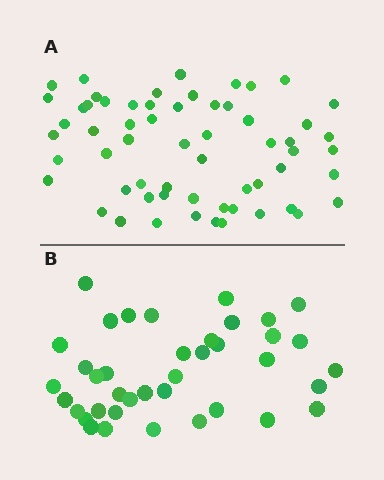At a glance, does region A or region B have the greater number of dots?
Region A (the top region) has more dots.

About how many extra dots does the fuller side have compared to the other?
Region A has approximately 20 more dots than region B.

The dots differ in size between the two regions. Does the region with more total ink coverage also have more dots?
No. Region B has more total ink coverage because its dots are larger, but region A actually contains more individual dots. Total area can be misleading — the number of items is what matters here.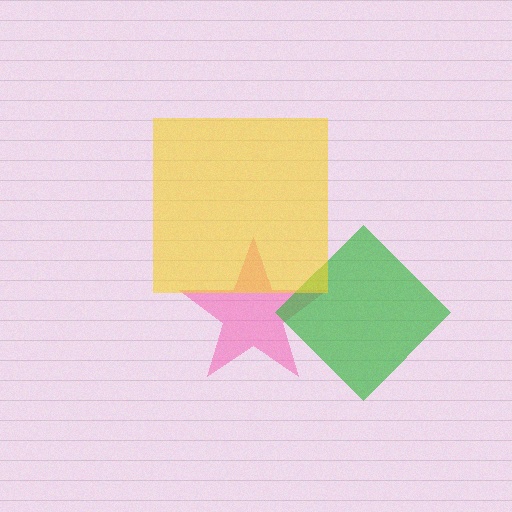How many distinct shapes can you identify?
There are 3 distinct shapes: a pink star, a green diamond, a yellow square.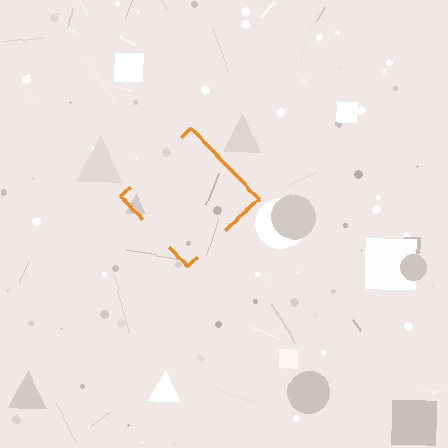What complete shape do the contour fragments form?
The contour fragments form a diamond.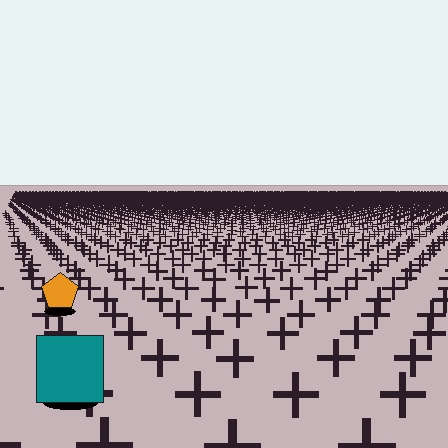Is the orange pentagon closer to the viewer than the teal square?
No. The teal square is closer — you can tell from the texture gradient: the ground texture is coarser near it.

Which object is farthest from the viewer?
The orange pentagon is farthest from the viewer. It appears smaller and the ground texture around it is denser.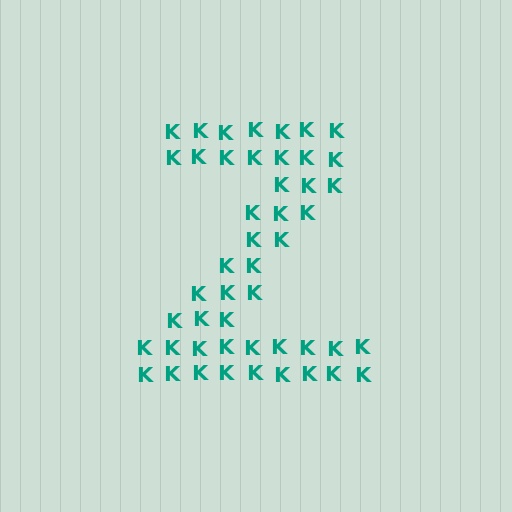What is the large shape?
The large shape is the letter Z.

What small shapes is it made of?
It is made of small letter K's.